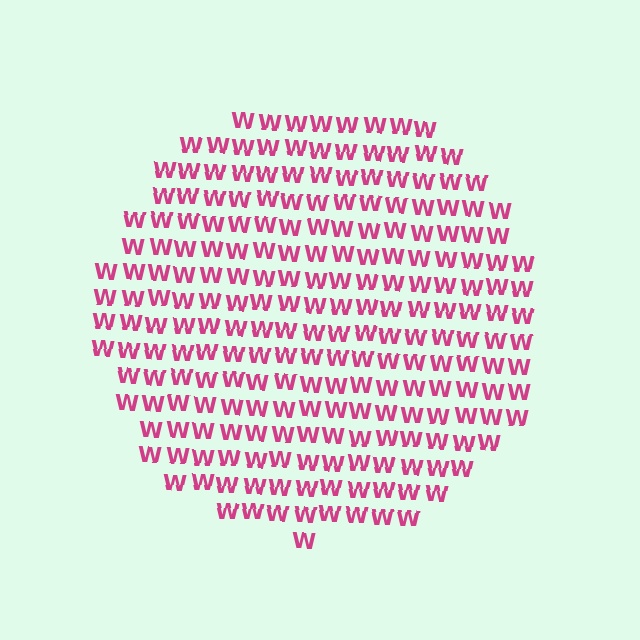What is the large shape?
The large shape is a circle.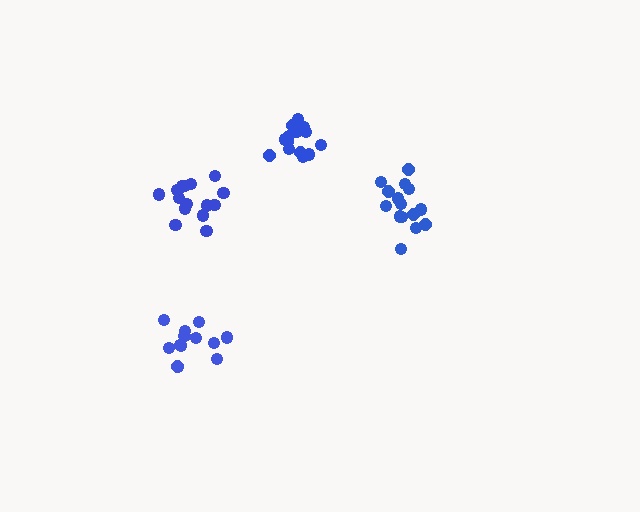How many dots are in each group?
Group 1: 14 dots, Group 2: 13 dots, Group 3: 15 dots, Group 4: 15 dots (57 total).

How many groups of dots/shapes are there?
There are 4 groups.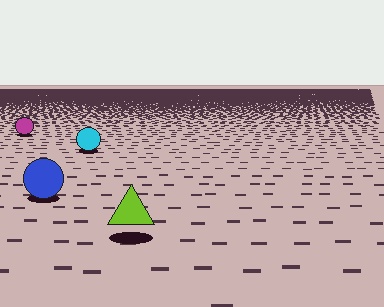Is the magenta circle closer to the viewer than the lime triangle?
No. The lime triangle is closer — you can tell from the texture gradient: the ground texture is coarser near it.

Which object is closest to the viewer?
The lime triangle is closest. The texture marks near it are larger and more spread out.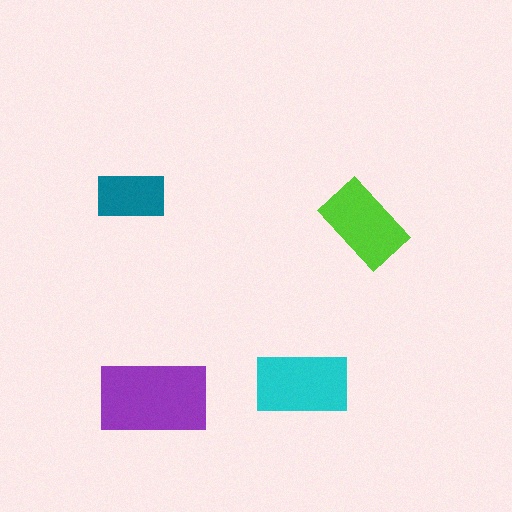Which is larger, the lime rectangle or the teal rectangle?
The lime one.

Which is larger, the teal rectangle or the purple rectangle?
The purple one.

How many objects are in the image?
There are 4 objects in the image.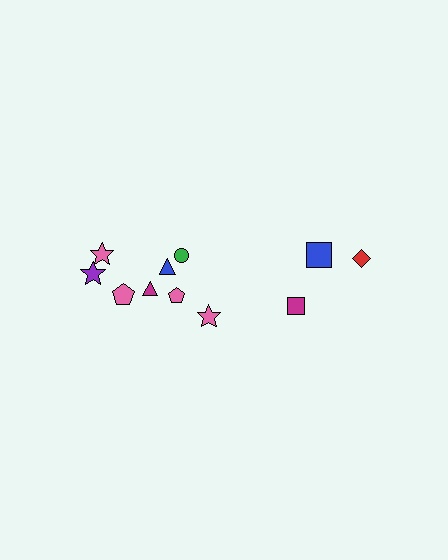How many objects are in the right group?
There are 3 objects.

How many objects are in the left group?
There are 8 objects.